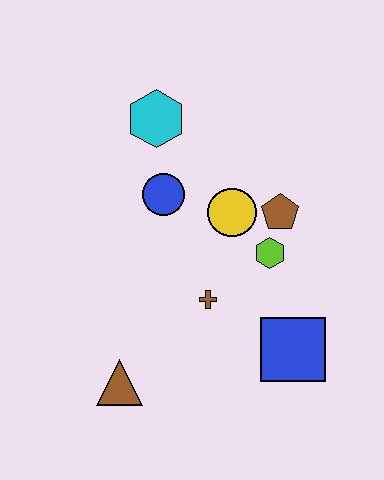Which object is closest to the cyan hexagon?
The blue circle is closest to the cyan hexagon.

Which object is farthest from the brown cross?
The cyan hexagon is farthest from the brown cross.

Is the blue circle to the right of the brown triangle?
Yes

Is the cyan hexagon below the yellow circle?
No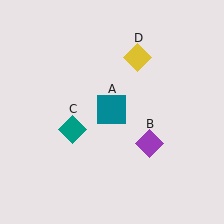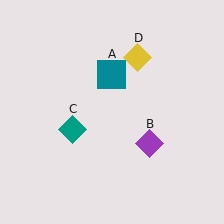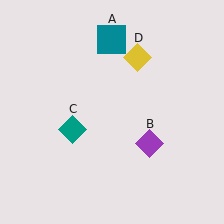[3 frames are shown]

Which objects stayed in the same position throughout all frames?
Purple diamond (object B) and teal diamond (object C) and yellow diamond (object D) remained stationary.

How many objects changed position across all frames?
1 object changed position: teal square (object A).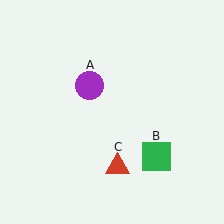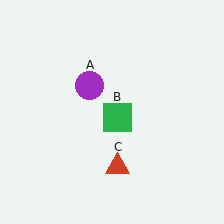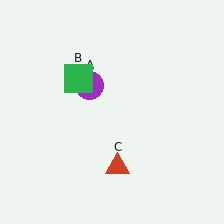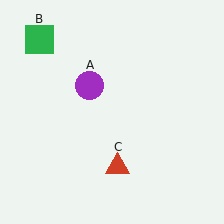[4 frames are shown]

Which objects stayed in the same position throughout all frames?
Purple circle (object A) and red triangle (object C) remained stationary.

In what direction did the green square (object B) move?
The green square (object B) moved up and to the left.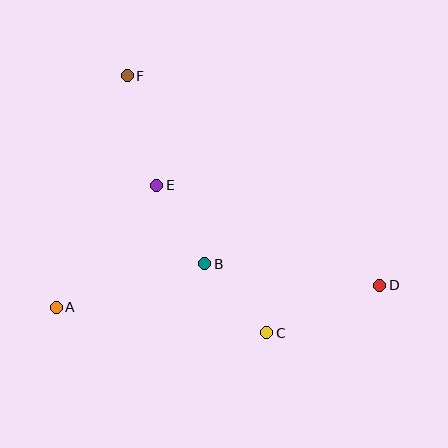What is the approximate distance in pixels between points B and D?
The distance between B and D is approximately 176 pixels.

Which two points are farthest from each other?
Points D and F are farthest from each other.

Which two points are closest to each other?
Points B and E are closest to each other.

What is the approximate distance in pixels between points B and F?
The distance between B and F is approximately 203 pixels.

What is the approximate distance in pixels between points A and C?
The distance between A and C is approximately 212 pixels.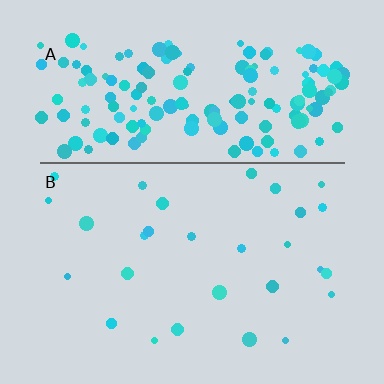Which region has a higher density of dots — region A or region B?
A (the top).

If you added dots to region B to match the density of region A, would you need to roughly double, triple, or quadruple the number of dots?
Approximately quadruple.